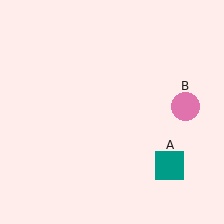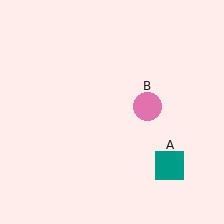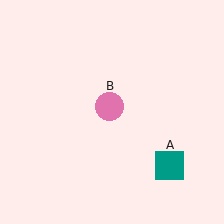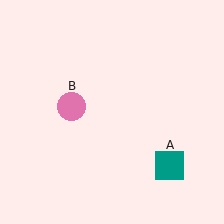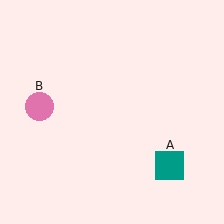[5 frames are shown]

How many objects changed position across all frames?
1 object changed position: pink circle (object B).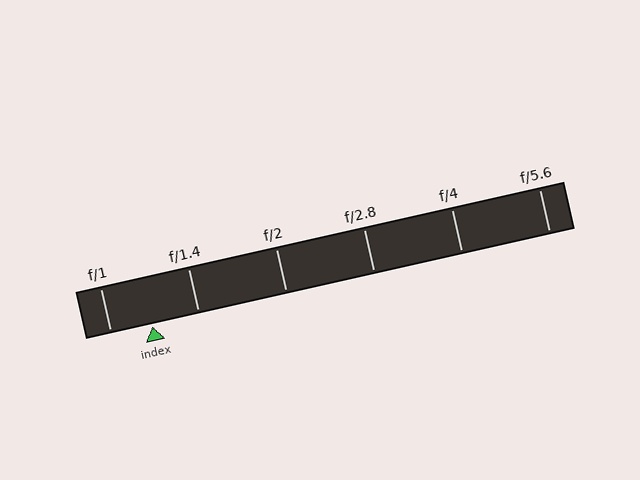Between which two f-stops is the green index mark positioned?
The index mark is between f/1 and f/1.4.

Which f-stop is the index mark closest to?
The index mark is closest to f/1.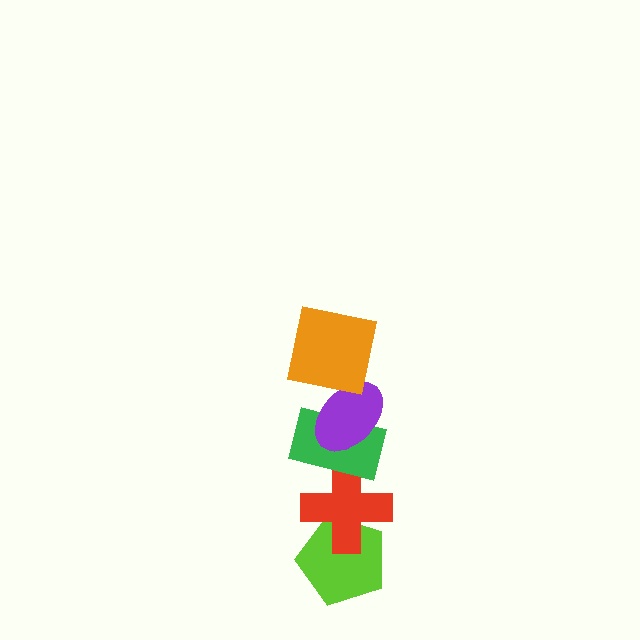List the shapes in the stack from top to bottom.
From top to bottom: the orange square, the purple ellipse, the green rectangle, the red cross, the lime pentagon.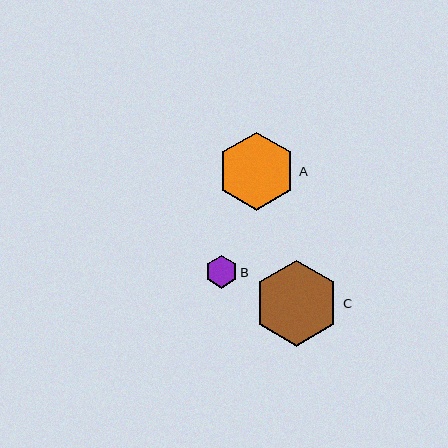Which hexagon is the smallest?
Hexagon B is the smallest with a size of approximately 32 pixels.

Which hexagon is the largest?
Hexagon C is the largest with a size of approximately 86 pixels.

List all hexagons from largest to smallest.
From largest to smallest: C, A, B.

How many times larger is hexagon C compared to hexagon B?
Hexagon C is approximately 2.6 times the size of hexagon B.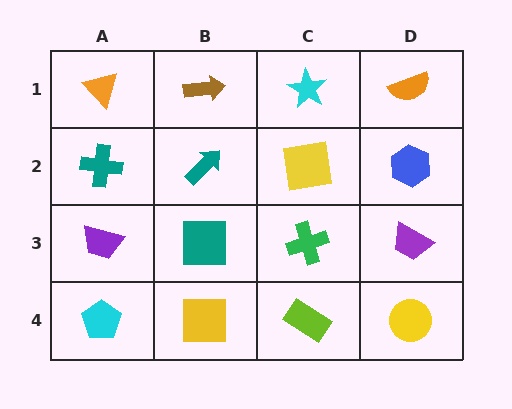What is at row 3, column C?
A green cross.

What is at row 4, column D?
A yellow circle.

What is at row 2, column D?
A blue hexagon.